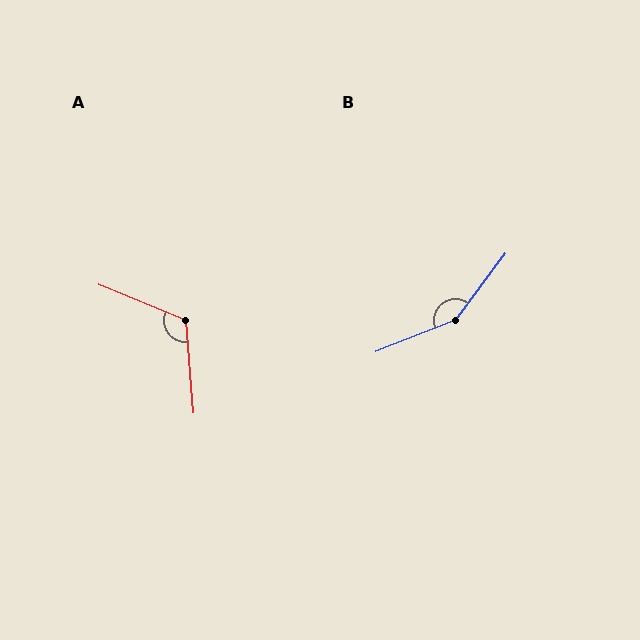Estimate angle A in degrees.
Approximately 117 degrees.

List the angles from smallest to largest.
A (117°), B (148°).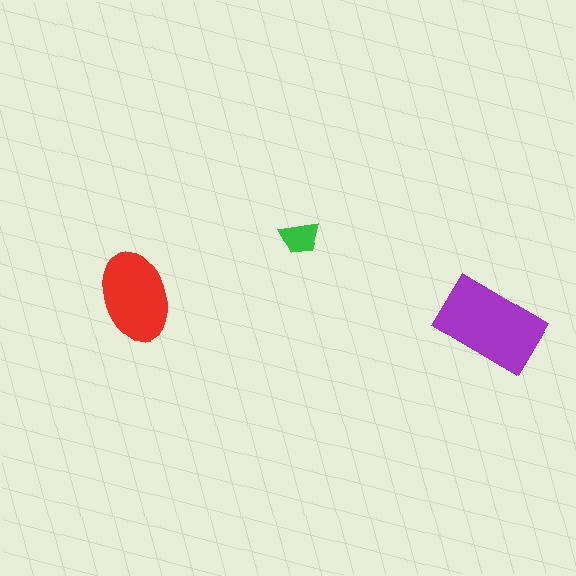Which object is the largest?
The purple rectangle.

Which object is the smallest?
The green trapezoid.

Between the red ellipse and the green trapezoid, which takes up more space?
The red ellipse.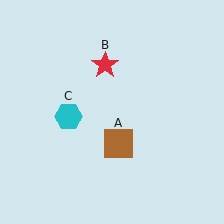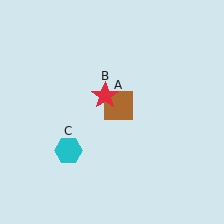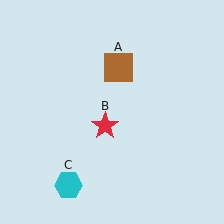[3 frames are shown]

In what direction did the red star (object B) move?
The red star (object B) moved down.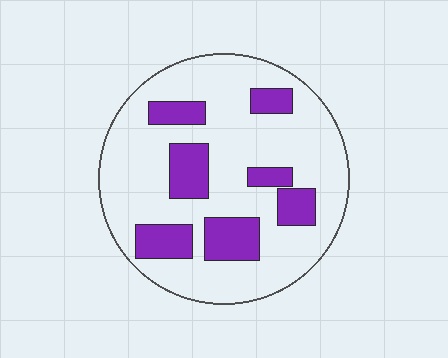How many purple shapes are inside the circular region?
7.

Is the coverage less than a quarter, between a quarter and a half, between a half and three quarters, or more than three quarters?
Less than a quarter.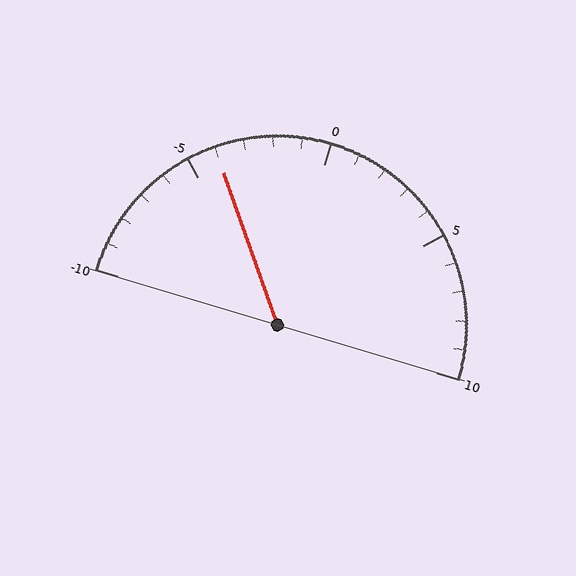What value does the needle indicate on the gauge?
The needle indicates approximately -4.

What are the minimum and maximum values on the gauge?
The gauge ranges from -10 to 10.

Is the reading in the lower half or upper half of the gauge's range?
The reading is in the lower half of the range (-10 to 10).